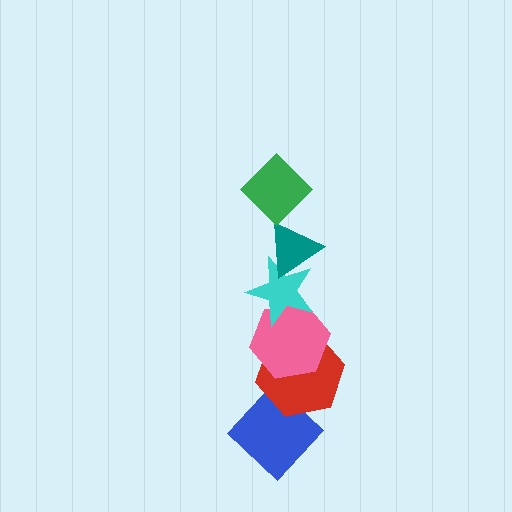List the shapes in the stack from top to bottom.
From top to bottom: the green diamond, the teal triangle, the cyan star, the pink hexagon, the red hexagon, the blue diamond.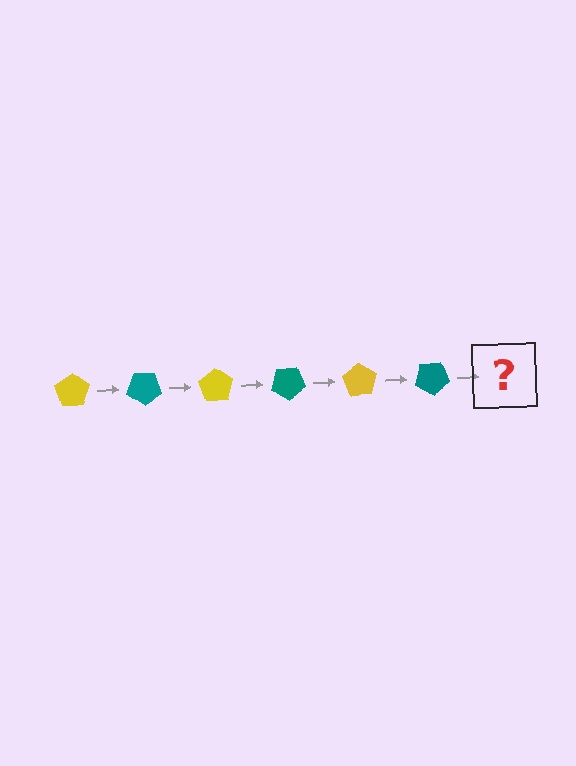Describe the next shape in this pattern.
It should be a yellow pentagon, rotated 210 degrees from the start.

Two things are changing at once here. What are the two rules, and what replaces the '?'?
The two rules are that it rotates 35 degrees each step and the color cycles through yellow and teal. The '?' should be a yellow pentagon, rotated 210 degrees from the start.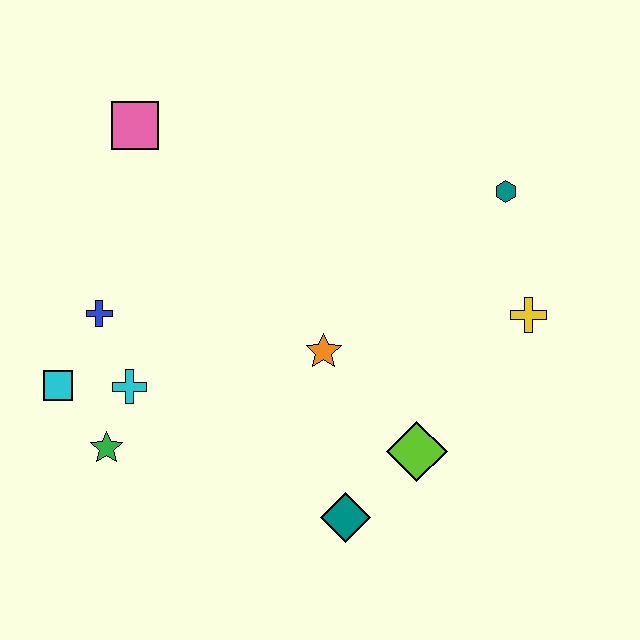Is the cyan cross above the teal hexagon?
No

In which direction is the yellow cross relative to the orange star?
The yellow cross is to the right of the orange star.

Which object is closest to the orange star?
The lime diamond is closest to the orange star.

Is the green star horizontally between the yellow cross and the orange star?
No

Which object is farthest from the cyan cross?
The teal hexagon is farthest from the cyan cross.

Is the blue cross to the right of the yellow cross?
No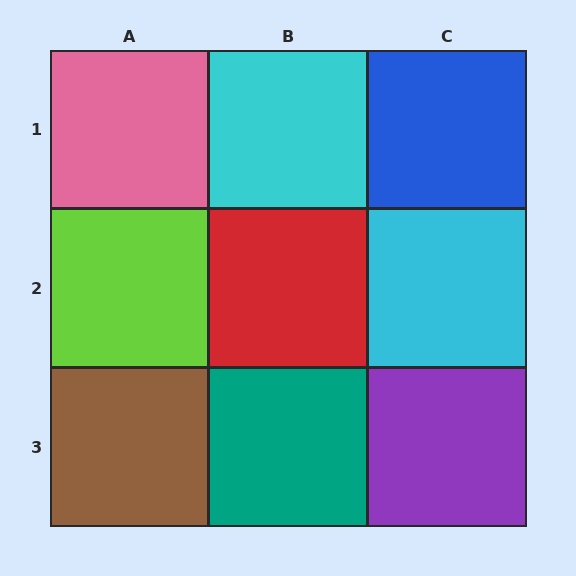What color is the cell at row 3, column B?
Teal.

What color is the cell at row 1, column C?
Blue.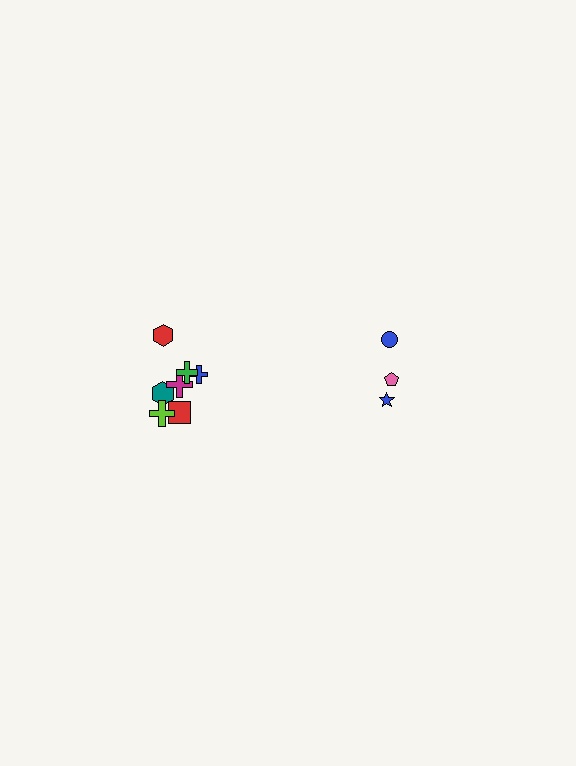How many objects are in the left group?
There are 7 objects.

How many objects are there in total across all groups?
There are 10 objects.